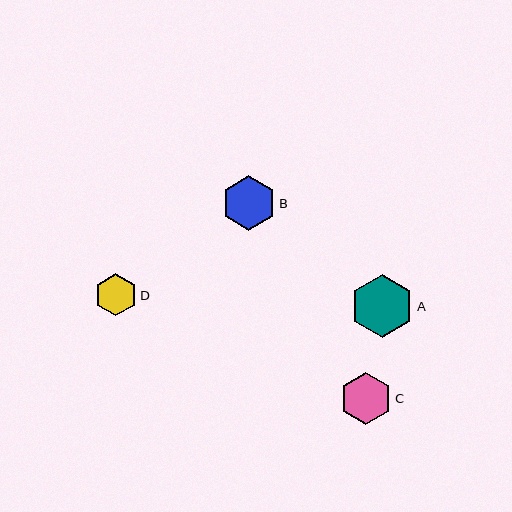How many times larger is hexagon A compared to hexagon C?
Hexagon A is approximately 1.2 times the size of hexagon C.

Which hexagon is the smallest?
Hexagon D is the smallest with a size of approximately 42 pixels.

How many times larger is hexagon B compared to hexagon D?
Hexagon B is approximately 1.3 times the size of hexagon D.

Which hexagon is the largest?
Hexagon A is the largest with a size of approximately 63 pixels.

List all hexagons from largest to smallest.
From largest to smallest: A, B, C, D.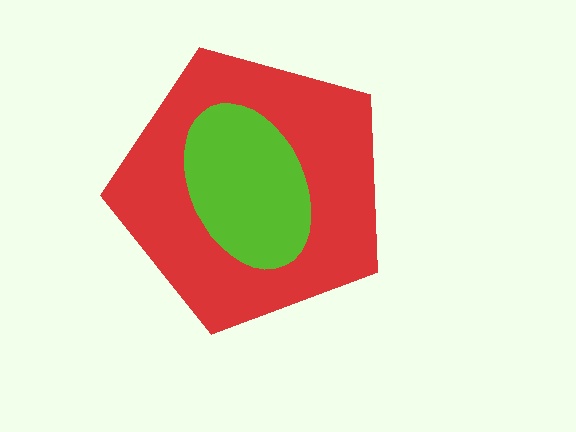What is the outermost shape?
The red pentagon.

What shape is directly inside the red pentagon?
The lime ellipse.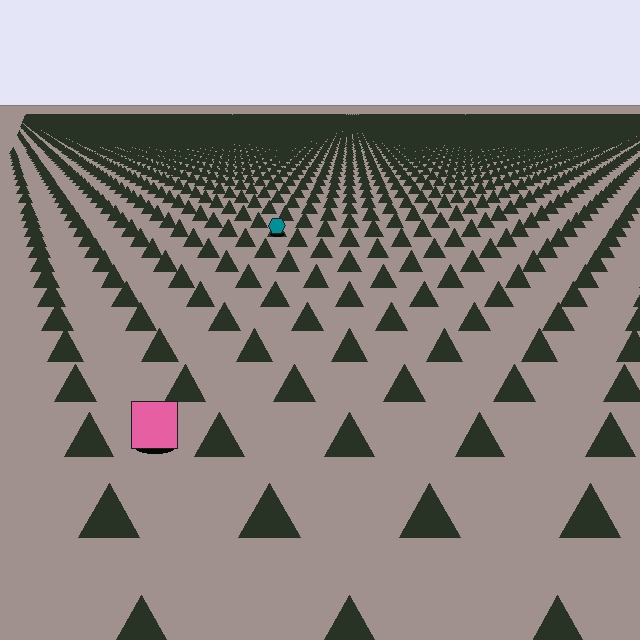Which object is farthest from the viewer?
The teal hexagon is farthest from the viewer. It appears smaller and the ground texture around it is denser.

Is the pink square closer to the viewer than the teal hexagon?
Yes. The pink square is closer — you can tell from the texture gradient: the ground texture is coarser near it.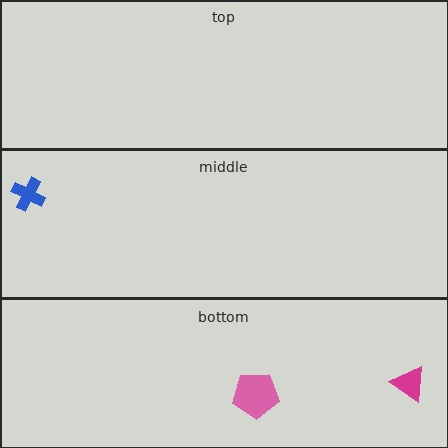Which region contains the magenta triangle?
The bottom region.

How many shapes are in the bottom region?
2.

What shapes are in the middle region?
The blue cross.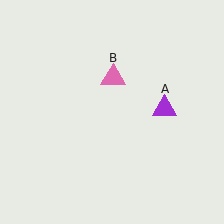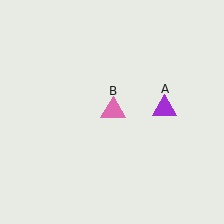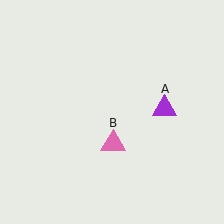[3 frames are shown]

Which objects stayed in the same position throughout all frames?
Purple triangle (object A) remained stationary.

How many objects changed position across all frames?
1 object changed position: pink triangle (object B).